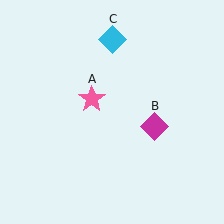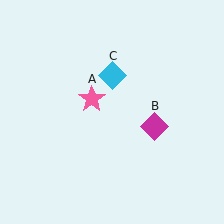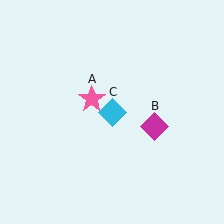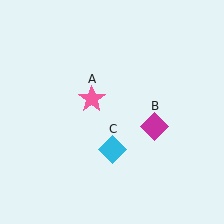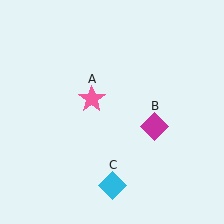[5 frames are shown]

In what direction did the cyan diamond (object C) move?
The cyan diamond (object C) moved down.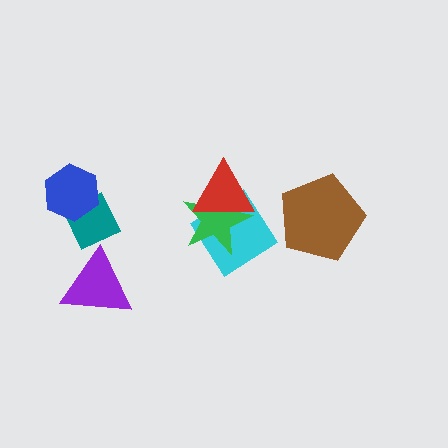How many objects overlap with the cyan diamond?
2 objects overlap with the cyan diamond.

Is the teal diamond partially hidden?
Yes, it is partially covered by another shape.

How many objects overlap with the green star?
2 objects overlap with the green star.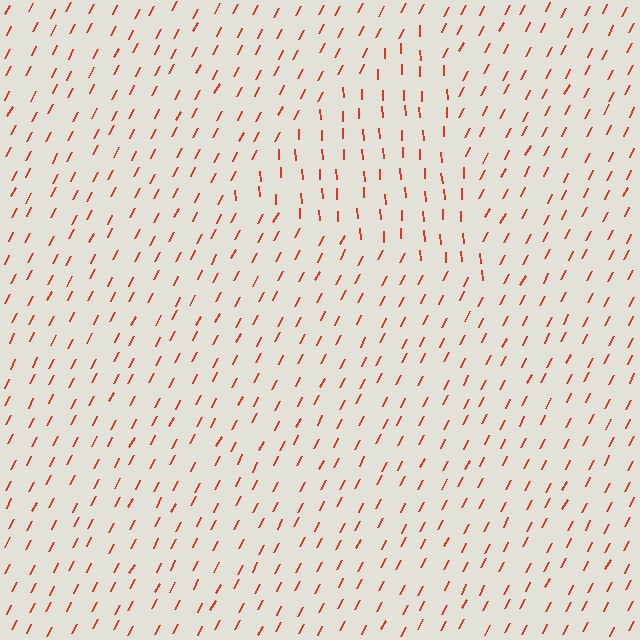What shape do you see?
I see a triangle.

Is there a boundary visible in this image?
Yes, there is a texture boundary formed by a change in line orientation.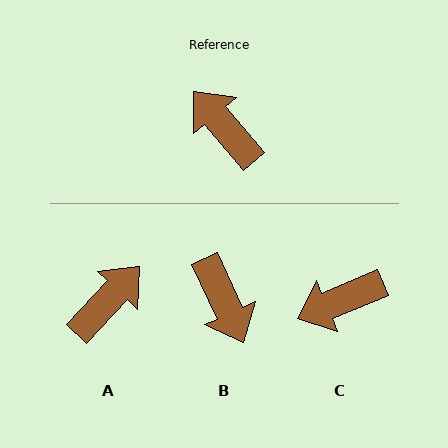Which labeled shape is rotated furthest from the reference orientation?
B, about 164 degrees away.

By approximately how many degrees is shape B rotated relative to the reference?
Approximately 164 degrees counter-clockwise.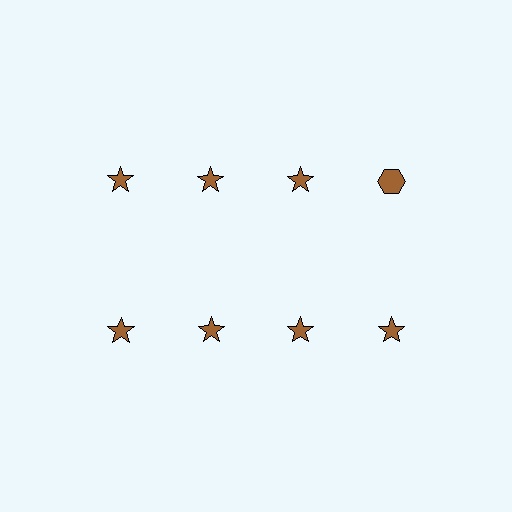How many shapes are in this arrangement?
There are 8 shapes arranged in a grid pattern.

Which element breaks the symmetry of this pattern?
The brown hexagon in the top row, second from right column breaks the symmetry. All other shapes are brown stars.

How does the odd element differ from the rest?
It has a different shape: hexagon instead of star.